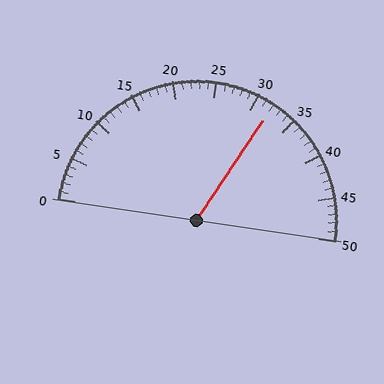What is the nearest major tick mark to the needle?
The nearest major tick mark is 30.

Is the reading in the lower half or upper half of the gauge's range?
The reading is in the upper half of the range (0 to 50).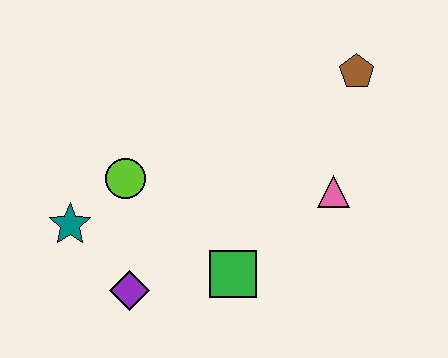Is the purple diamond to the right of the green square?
No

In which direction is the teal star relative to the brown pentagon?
The teal star is to the left of the brown pentagon.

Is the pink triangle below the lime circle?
Yes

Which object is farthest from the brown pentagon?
The teal star is farthest from the brown pentagon.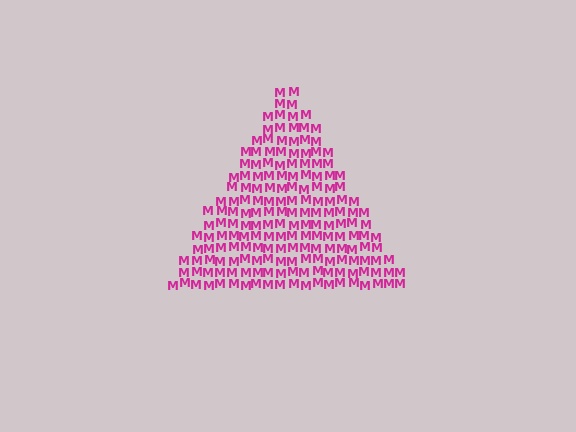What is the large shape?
The large shape is a triangle.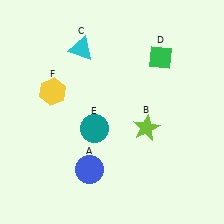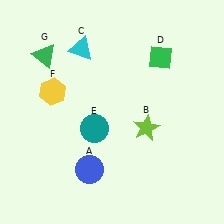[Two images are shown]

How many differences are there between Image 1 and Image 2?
There is 1 difference between the two images.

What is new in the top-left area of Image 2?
A green triangle (G) was added in the top-left area of Image 2.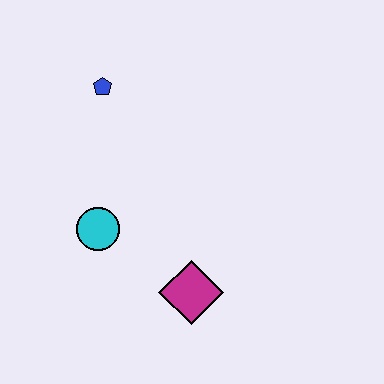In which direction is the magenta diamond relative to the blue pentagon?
The magenta diamond is below the blue pentagon.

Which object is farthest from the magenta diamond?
The blue pentagon is farthest from the magenta diamond.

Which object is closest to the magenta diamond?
The cyan circle is closest to the magenta diamond.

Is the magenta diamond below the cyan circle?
Yes